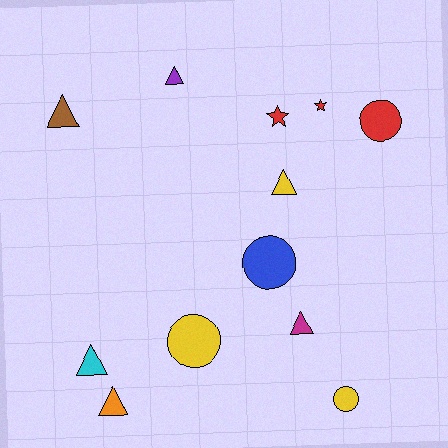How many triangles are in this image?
There are 6 triangles.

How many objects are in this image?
There are 12 objects.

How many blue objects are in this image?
There is 1 blue object.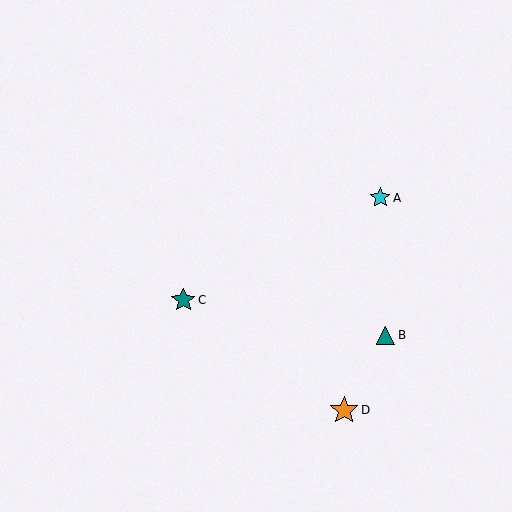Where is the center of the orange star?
The center of the orange star is at (344, 410).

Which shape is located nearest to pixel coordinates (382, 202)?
The cyan star (labeled A) at (380, 198) is nearest to that location.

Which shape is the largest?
The orange star (labeled D) is the largest.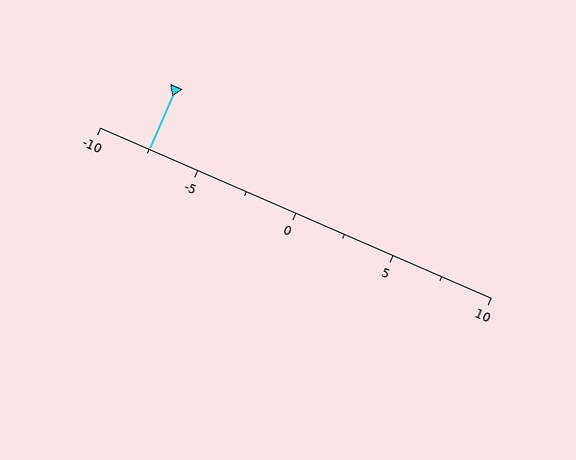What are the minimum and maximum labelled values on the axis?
The axis runs from -10 to 10.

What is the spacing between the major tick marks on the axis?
The major ticks are spaced 5 apart.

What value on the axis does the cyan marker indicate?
The marker indicates approximately -7.5.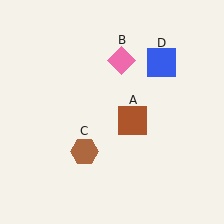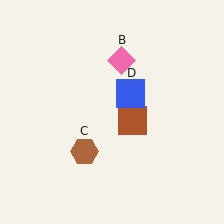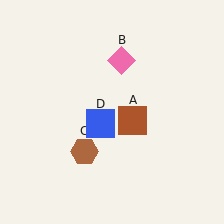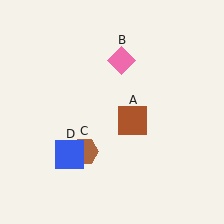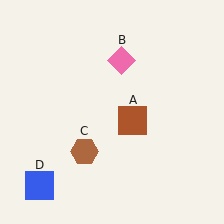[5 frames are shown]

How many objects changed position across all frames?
1 object changed position: blue square (object D).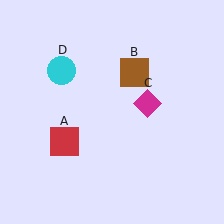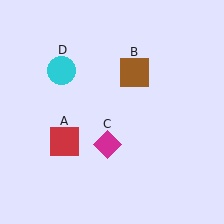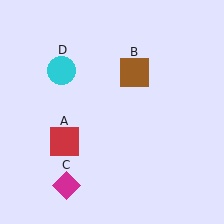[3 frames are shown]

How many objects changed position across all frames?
1 object changed position: magenta diamond (object C).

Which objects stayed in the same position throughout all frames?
Red square (object A) and brown square (object B) and cyan circle (object D) remained stationary.